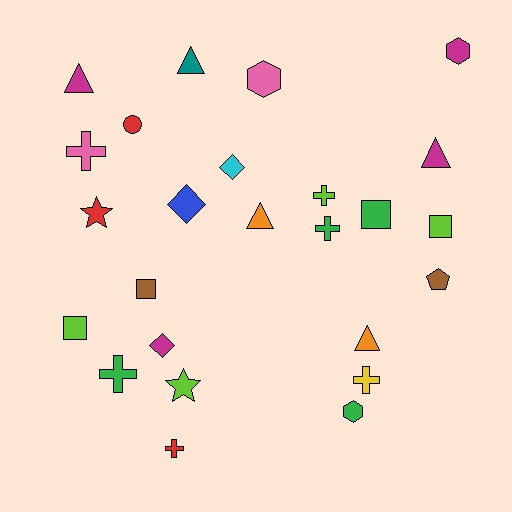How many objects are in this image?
There are 25 objects.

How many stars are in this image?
There are 2 stars.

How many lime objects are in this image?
There are 4 lime objects.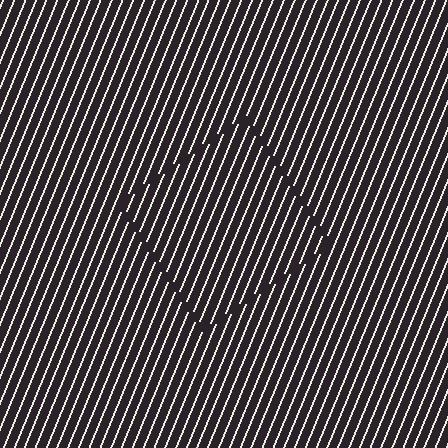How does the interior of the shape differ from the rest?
The interior of the shape contains the same grating, shifted by half a period — the contour is defined by the phase discontinuity where line-ends from the inner and outer gratings abut.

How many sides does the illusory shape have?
4 sides — the line-ends trace a square.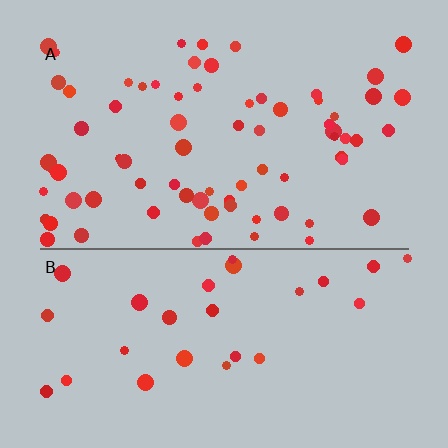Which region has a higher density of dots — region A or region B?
A (the top).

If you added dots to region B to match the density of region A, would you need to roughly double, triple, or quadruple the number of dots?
Approximately triple.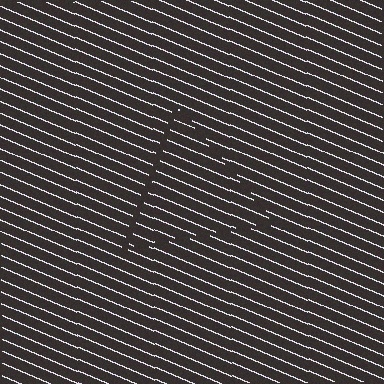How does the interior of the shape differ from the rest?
The interior of the shape contains the same grating, shifted by half a period — the contour is defined by the phase discontinuity where line-ends from the inner and outer gratings abut.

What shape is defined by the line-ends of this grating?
An illusory triangle. The interior of the shape contains the same grating, shifted by half a period — the contour is defined by the phase discontinuity where line-ends from the inner and outer gratings abut.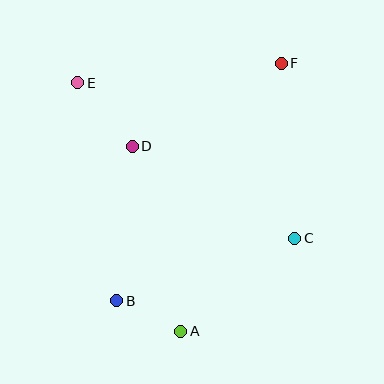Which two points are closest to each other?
Points A and B are closest to each other.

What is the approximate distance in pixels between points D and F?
The distance between D and F is approximately 171 pixels.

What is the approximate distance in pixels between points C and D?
The distance between C and D is approximately 187 pixels.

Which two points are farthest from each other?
Points B and F are farthest from each other.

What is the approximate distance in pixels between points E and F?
The distance between E and F is approximately 204 pixels.